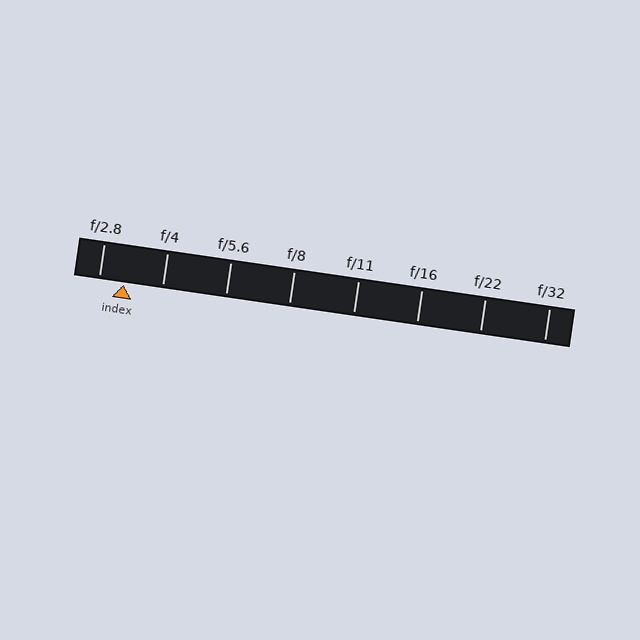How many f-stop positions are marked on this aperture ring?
There are 8 f-stop positions marked.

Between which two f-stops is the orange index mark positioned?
The index mark is between f/2.8 and f/4.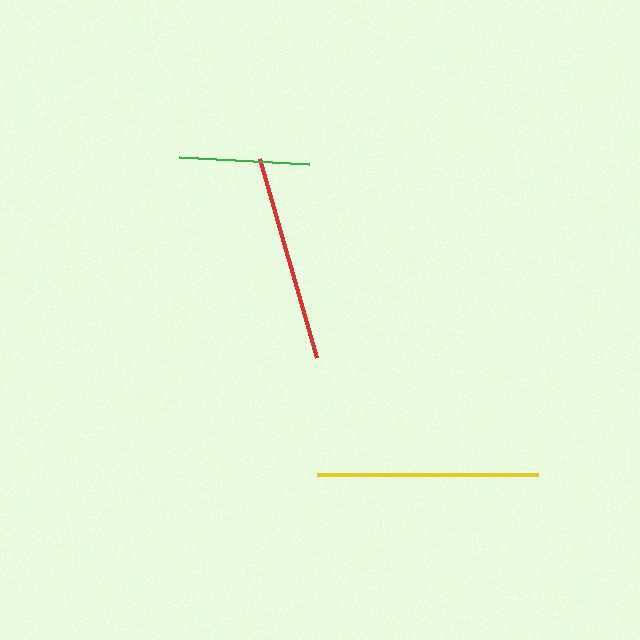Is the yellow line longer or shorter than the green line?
The yellow line is longer than the green line.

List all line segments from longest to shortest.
From longest to shortest: yellow, red, green.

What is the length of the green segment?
The green segment is approximately 131 pixels long.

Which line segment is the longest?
The yellow line is the longest at approximately 221 pixels.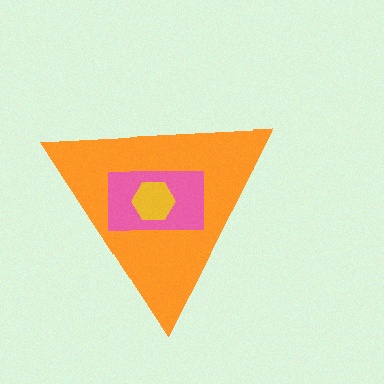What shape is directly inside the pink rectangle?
The yellow hexagon.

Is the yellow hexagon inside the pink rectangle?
Yes.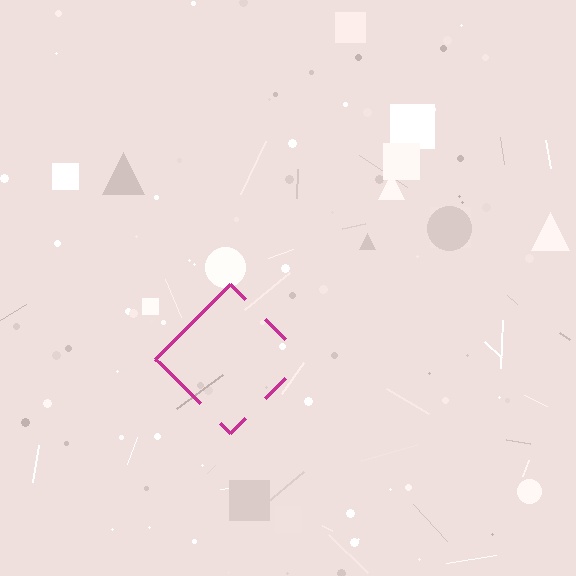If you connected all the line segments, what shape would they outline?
They would outline a diamond.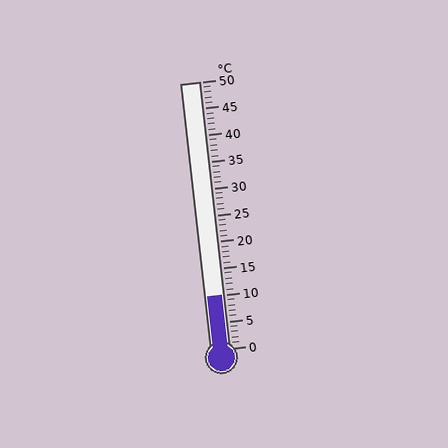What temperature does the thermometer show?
The thermometer shows approximately 10°C.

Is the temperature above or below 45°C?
The temperature is below 45°C.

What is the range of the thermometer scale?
The thermometer scale ranges from 0°C to 50°C.